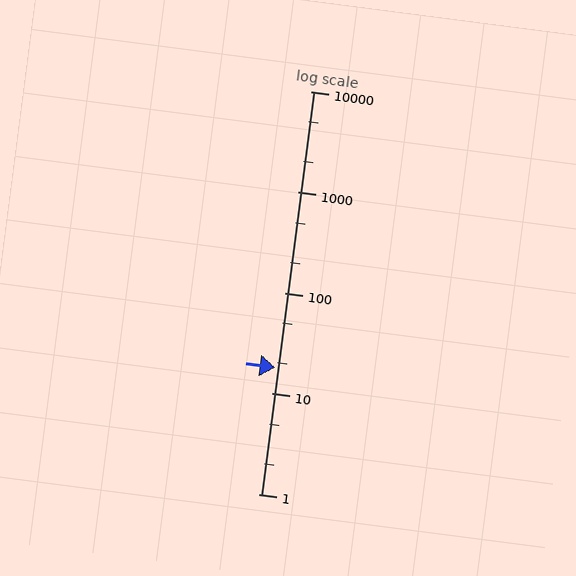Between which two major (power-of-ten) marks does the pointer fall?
The pointer is between 10 and 100.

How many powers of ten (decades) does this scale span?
The scale spans 4 decades, from 1 to 10000.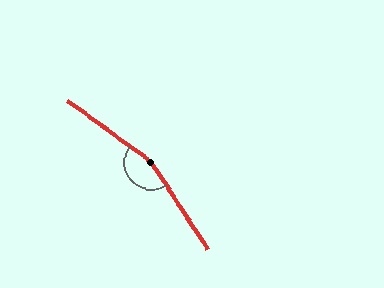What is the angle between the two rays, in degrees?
Approximately 159 degrees.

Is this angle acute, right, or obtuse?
It is obtuse.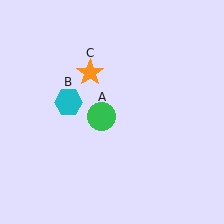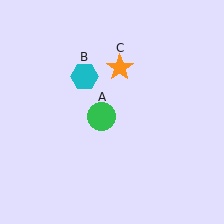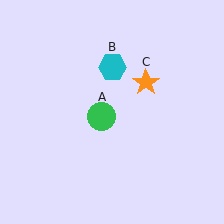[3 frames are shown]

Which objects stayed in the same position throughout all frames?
Green circle (object A) remained stationary.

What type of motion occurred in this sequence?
The cyan hexagon (object B), orange star (object C) rotated clockwise around the center of the scene.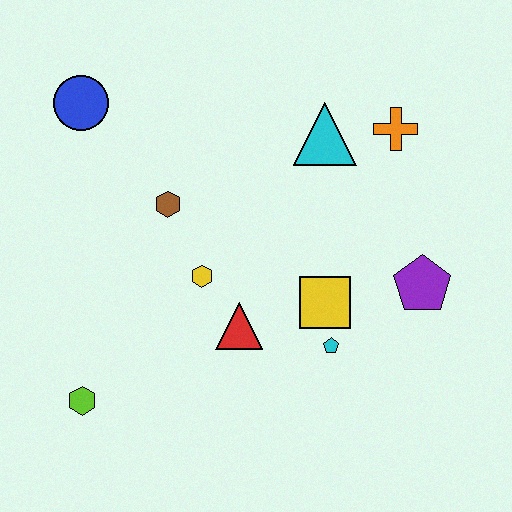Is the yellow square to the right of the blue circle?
Yes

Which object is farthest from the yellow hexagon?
The orange cross is farthest from the yellow hexagon.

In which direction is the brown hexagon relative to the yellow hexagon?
The brown hexagon is above the yellow hexagon.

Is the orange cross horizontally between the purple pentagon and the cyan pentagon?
Yes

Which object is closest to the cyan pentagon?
The yellow square is closest to the cyan pentagon.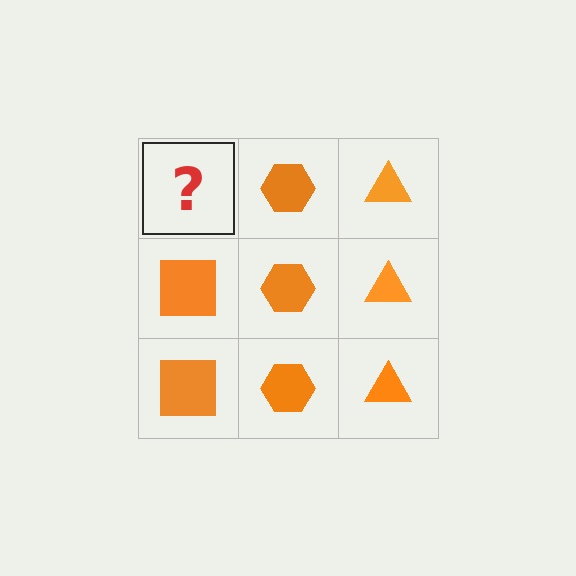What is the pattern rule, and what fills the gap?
The rule is that each column has a consistent shape. The gap should be filled with an orange square.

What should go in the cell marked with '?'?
The missing cell should contain an orange square.